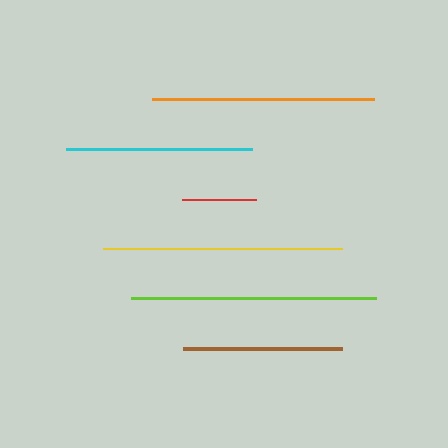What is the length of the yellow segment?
The yellow segment is approximately 239 pixels long.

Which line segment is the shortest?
The red line is the shortest at approximately 74 pixels.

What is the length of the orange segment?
The orange segment is approximately 222 pixels long.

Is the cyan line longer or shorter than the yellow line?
The yellow line is longer than the cyan line.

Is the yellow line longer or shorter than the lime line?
The lime line is longer than the yellow line.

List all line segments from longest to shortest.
From longest to shortest: lime, yellow, orange, cyan, brown, red.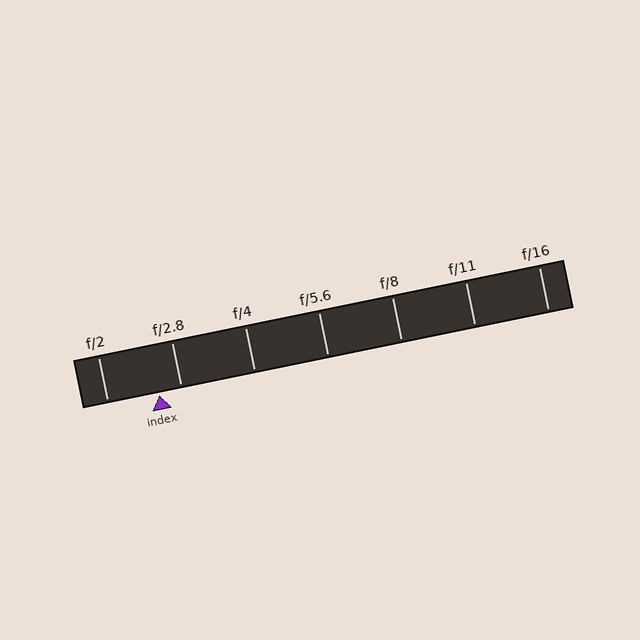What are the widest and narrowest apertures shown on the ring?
The widest aperture shown is f/2 and the narrowest is f/16.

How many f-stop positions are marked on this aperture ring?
There are 7 f-stop positions marked.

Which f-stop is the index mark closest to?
The index mark is closest to f/2.8.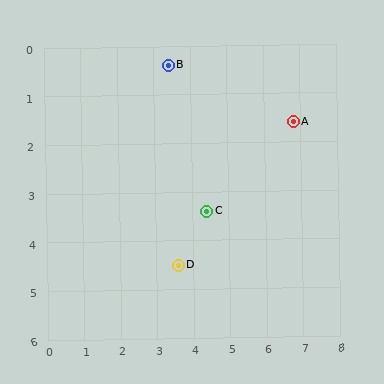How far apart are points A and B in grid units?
Points A and B are about 3.6 grid units apart.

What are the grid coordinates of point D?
Point D is at approximately (3.6, 4.5).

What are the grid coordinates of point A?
Point A is at approximately (6.8, 1.6).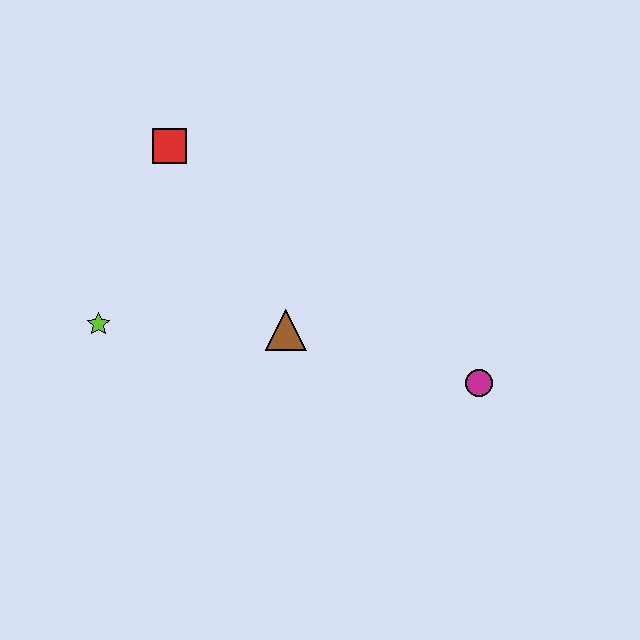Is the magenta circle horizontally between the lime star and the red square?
No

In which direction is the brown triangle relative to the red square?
The brown triangle is below the red square.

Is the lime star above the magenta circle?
Yes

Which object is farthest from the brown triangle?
The red square is farthest from the brown triangle.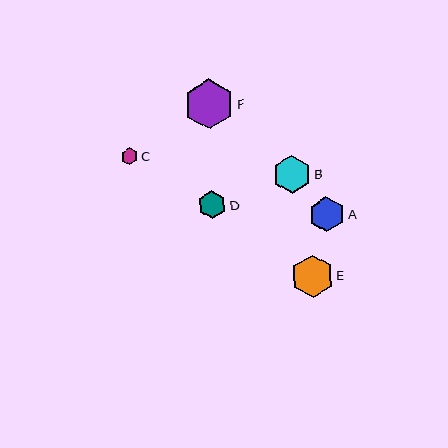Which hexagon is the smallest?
Hexagon C is the smallest with a size of approximately 17 pixels.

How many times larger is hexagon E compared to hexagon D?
Hexagon E is approximately 1.5 times the size of hexagon D.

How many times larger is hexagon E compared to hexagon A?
Hexagon E is approximately 1.2 times the size of hexagon A.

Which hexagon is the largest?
Hexagon F is the largest with a size of approximately 50 pixels.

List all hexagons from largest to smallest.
From largest to smallest: F, E, B, A, D, C.